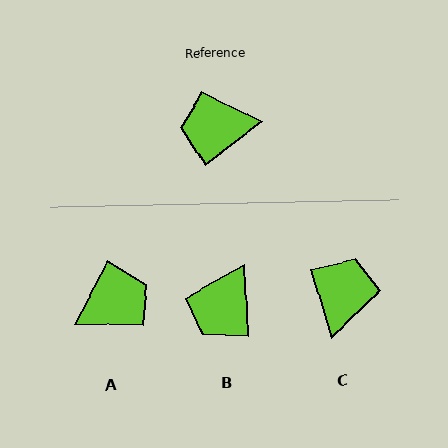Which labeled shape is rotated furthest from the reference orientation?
A, about 154 degrees away.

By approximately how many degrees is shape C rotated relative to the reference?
Approximately 110 degrees clockwise.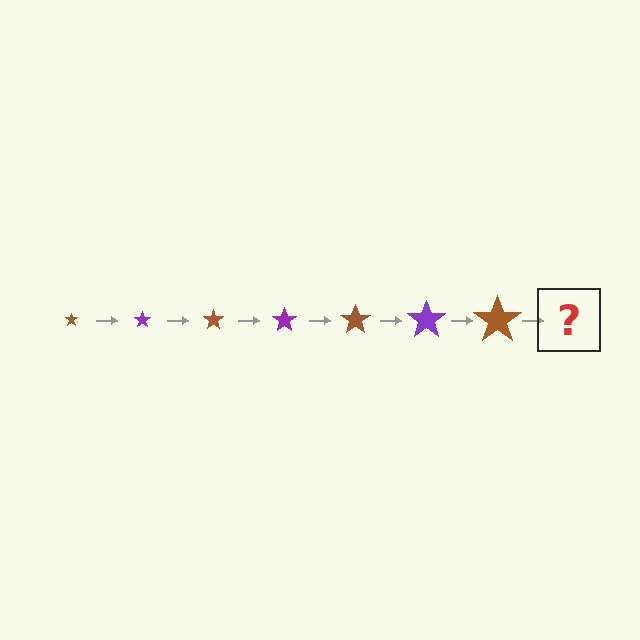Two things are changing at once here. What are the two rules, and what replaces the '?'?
The two rules are that the star grows larger each step and the color cycles through brown and purple. The '?' should be a purple star, larger than the previous one.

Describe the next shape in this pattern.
It should be a purple star, larger than the previous one.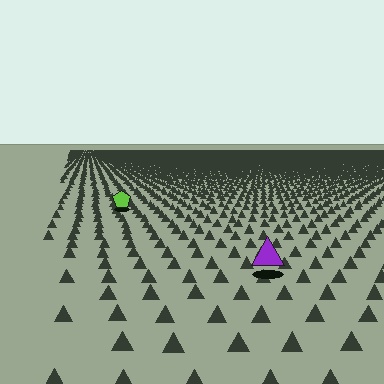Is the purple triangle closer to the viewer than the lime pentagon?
Yes. The purple triangle is closer — you can tell from the texture gradient: the ground texture is coarser near it.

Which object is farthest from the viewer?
The lime pentagon is farthest from the viewer. It appears smaller and the ground texture around it is denser.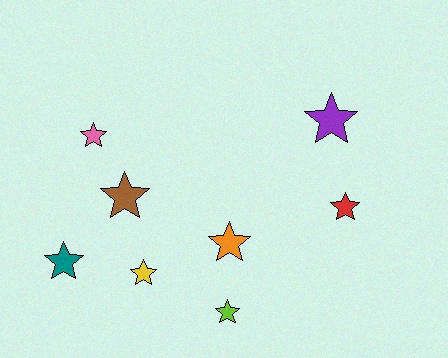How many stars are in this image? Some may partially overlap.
There are 8 stars.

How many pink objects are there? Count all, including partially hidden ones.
There is 1 pink object.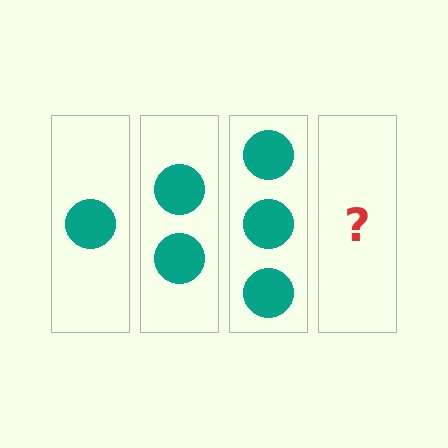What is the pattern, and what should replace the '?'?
The pattern is that each step adds one more circle. The '?' should be 4 circles.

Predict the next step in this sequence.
The next step is 4 circles.